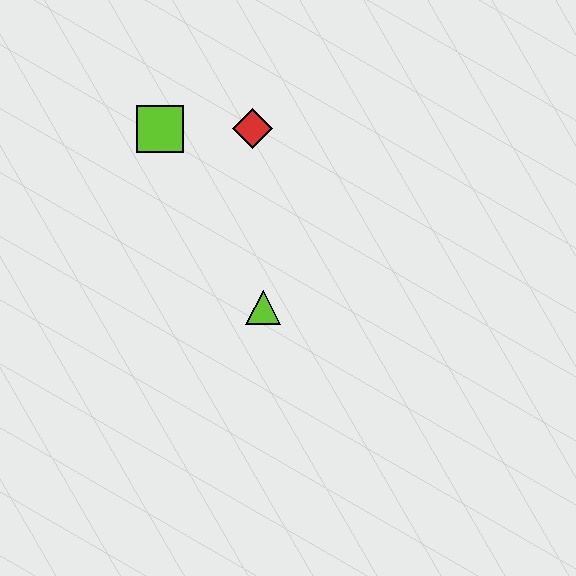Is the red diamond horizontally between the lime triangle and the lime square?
Yes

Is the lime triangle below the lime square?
Yes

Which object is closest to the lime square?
The red diamond is closest to the lime square.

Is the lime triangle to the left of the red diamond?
No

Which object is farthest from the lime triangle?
The lime square is farthest from the lime triangle.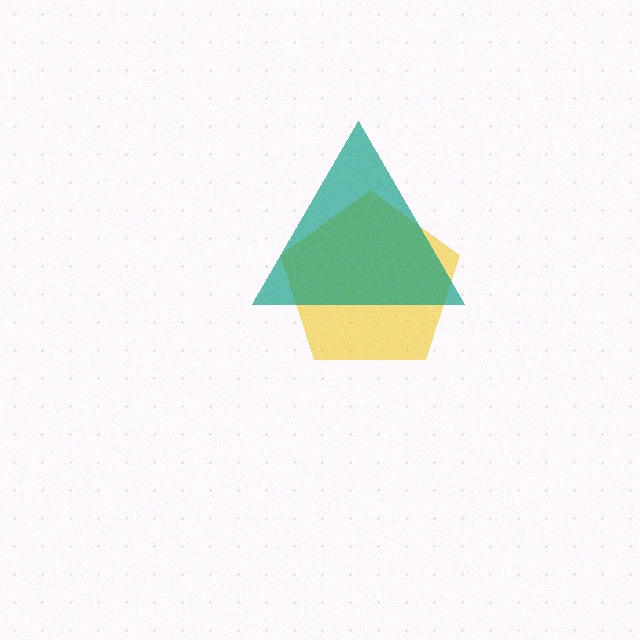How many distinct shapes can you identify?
There are 2 distinct shapes: a yellow pentagon, a teal triangle.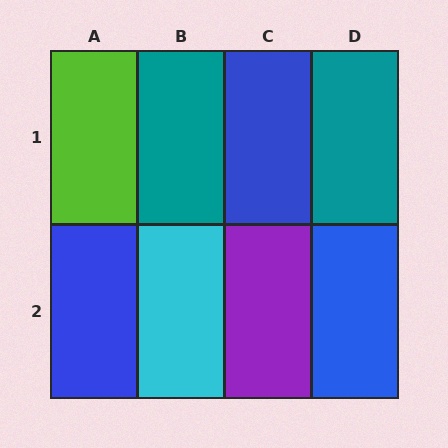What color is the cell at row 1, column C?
Blue.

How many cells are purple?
1 cell is purple.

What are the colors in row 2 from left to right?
Blue, cyan, purple, blue.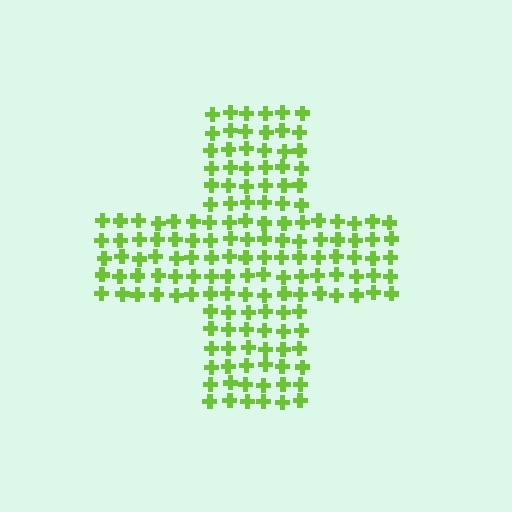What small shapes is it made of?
It is made of small crosses.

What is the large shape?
The large shape is a cross.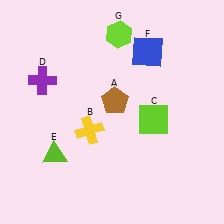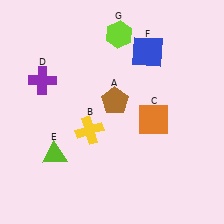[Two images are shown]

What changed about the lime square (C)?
In Image 1, C is lime. In Image 2, it changed to orange.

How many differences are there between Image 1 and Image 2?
There is 1 difference between the two images.